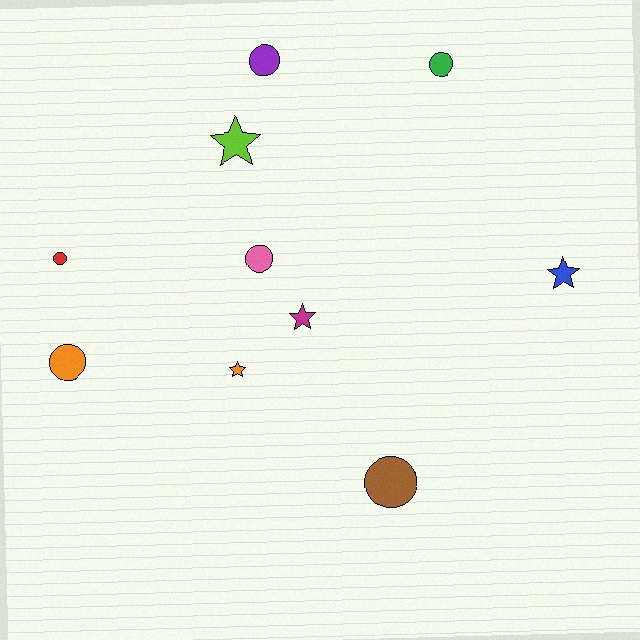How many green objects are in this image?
There is 1 green object.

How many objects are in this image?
There are 10 objects.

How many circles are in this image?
There are 6 circles.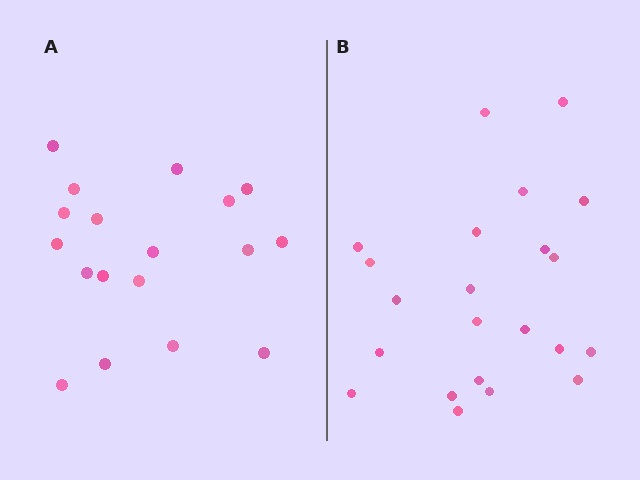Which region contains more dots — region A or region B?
Region B (the right region) has more dots.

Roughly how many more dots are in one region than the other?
Region B has about 4 more dots than region A.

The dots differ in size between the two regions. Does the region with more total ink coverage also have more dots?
No. Region A has more total ink coverage because its dots are larger, but region B actually contains more individual dots. Total area can be misleading — the number of items is what matters here.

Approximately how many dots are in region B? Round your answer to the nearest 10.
About 20 dots. (The exact count is 22, which rounds to 20.)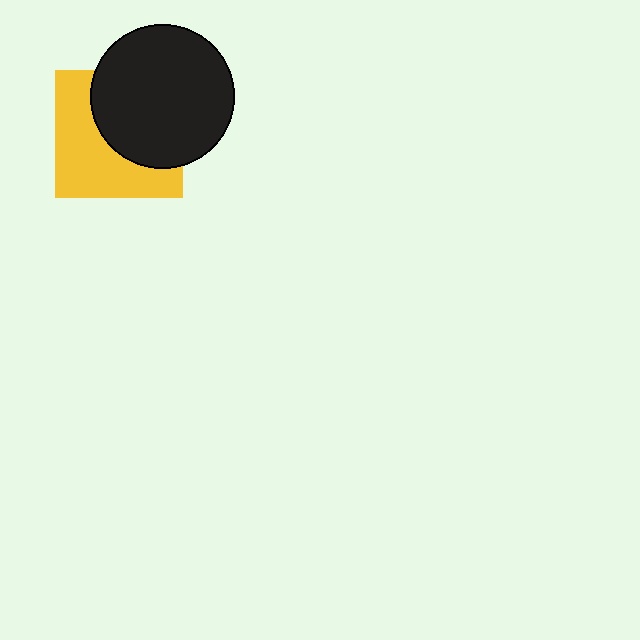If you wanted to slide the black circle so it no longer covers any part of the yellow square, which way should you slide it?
Slide it toward the upper-right — that is the most direct way to separate the two shapes.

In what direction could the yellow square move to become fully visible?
The yellow square could move toward the lower-left. That would shift it out from behind the black circle entirely.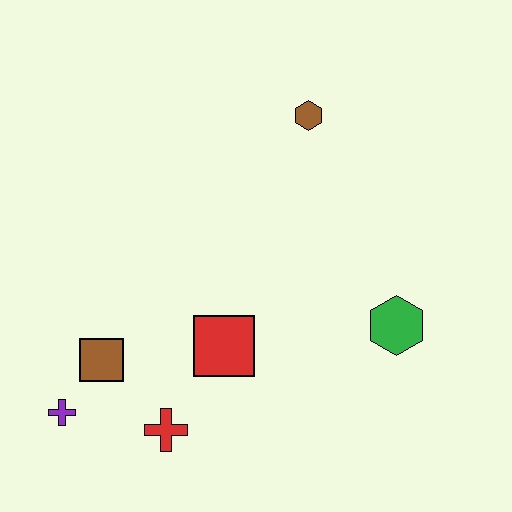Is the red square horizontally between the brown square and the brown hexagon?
Yes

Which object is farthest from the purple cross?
The brown hexagon is farthest from the purple cross.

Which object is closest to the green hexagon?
The red square is closest to the green hexagon.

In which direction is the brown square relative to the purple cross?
The brown square is above the purple cross.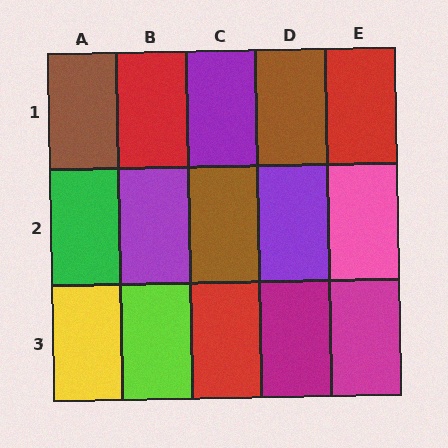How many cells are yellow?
1 cell is yellow.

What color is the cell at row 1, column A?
Brown.